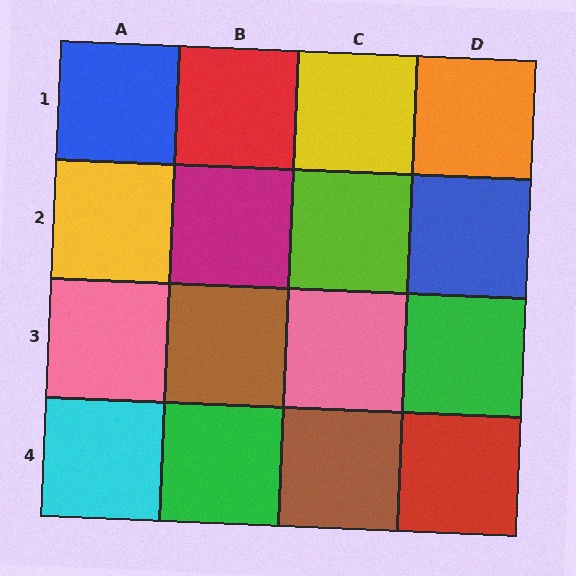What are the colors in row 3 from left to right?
Pink, brown, pink, green.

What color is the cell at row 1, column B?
Red.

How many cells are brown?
2 cells are brown.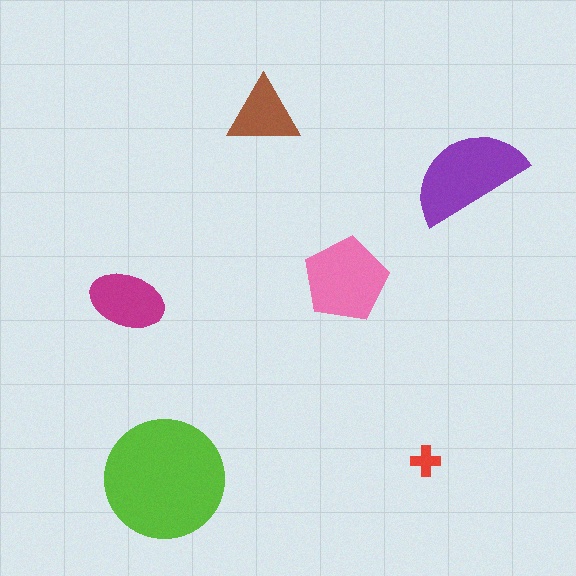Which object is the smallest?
The red cross.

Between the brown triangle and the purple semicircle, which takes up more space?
The purple semicircle.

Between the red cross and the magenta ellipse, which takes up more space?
The magenta ellipse.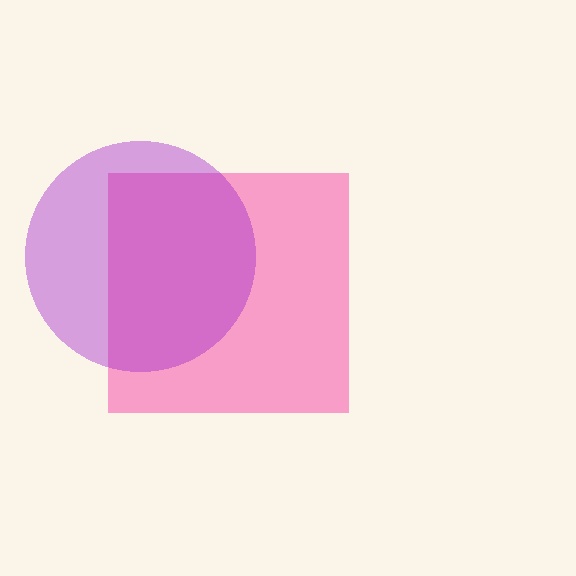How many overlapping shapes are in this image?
There are 2 overlapping shapes in the image.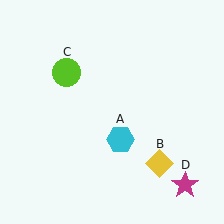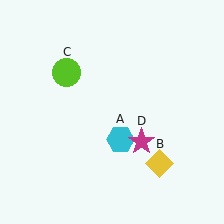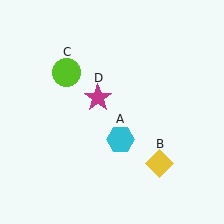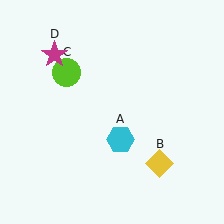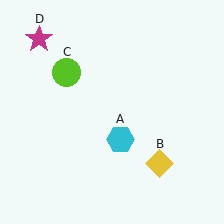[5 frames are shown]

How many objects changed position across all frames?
1 object changed position: magenta star (object D).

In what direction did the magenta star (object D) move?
The magenta star (object D) moved up and to the left.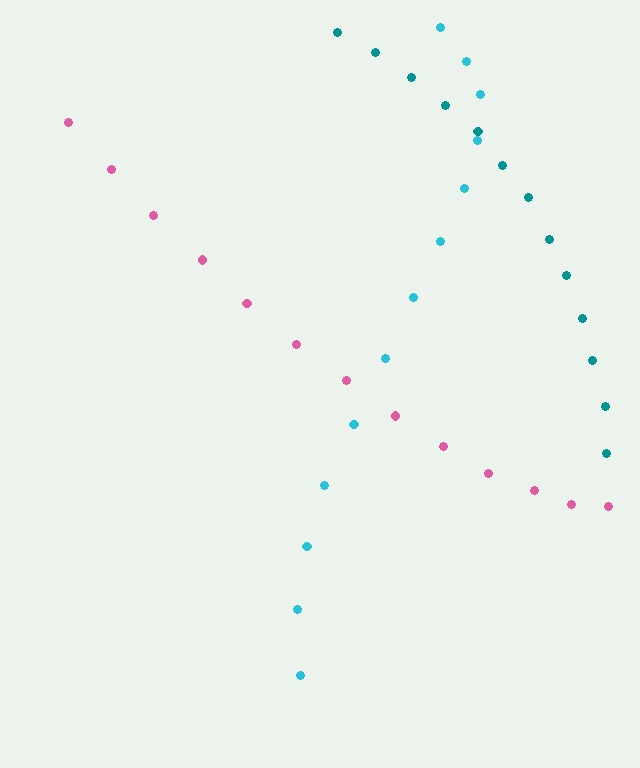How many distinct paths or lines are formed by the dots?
There are 3 distinct paths.